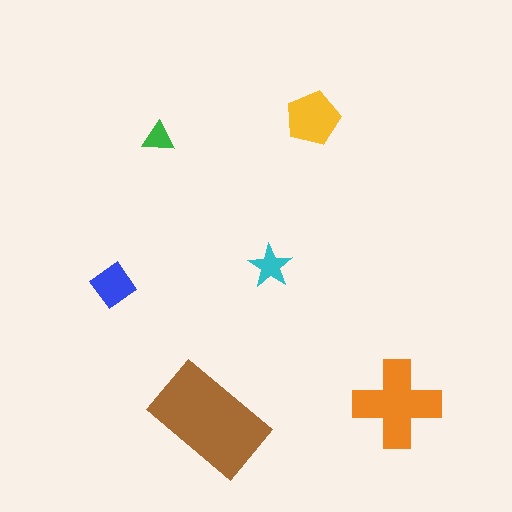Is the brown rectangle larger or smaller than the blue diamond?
Larger.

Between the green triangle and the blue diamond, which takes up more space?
The blue diamond.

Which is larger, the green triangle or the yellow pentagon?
The yellow pentagon.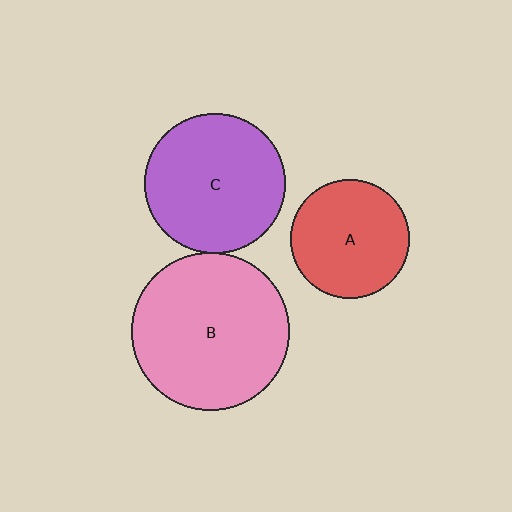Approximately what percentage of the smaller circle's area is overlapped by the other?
Approximately 5%.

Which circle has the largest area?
Circle B (pink).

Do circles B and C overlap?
Yes.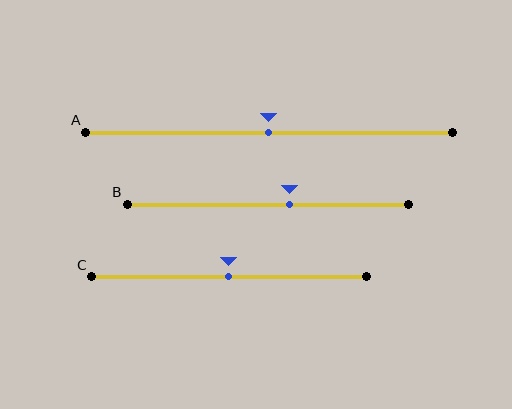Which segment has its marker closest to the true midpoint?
Segment A has its marker closest to the true midpoint.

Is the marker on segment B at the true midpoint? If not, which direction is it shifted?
No, the marker on segment B is shifted to the right by about 8% of the segment length.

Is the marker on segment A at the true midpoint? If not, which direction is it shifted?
Yes, the marker on segment A is at the true midpoint.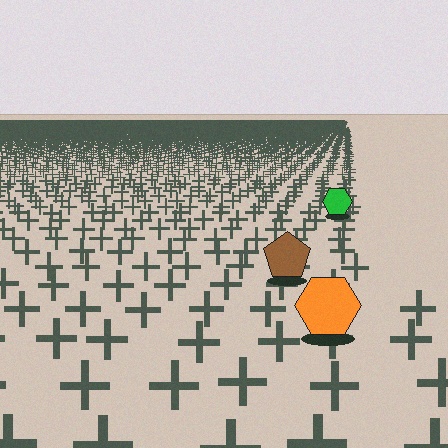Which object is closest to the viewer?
The orange hexagon is closest. The texture marks near it are larger and more spread out.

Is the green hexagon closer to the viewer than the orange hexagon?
No. The orange hexagon is closer — you can tell from the texture gradient: the ground texture is coarser near it.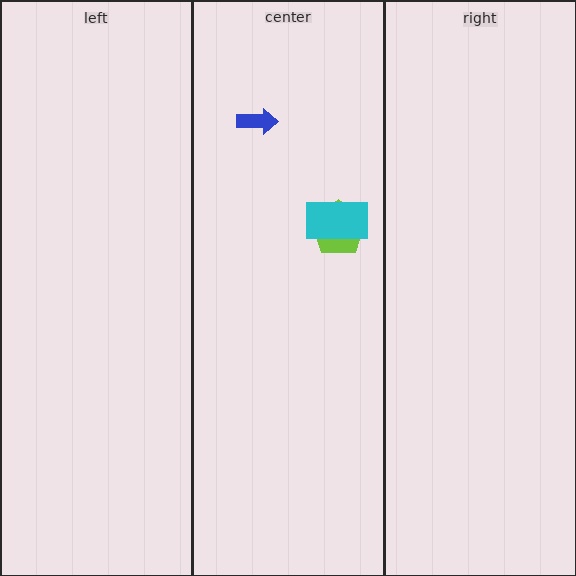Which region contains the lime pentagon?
The center region.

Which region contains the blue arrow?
The center region.